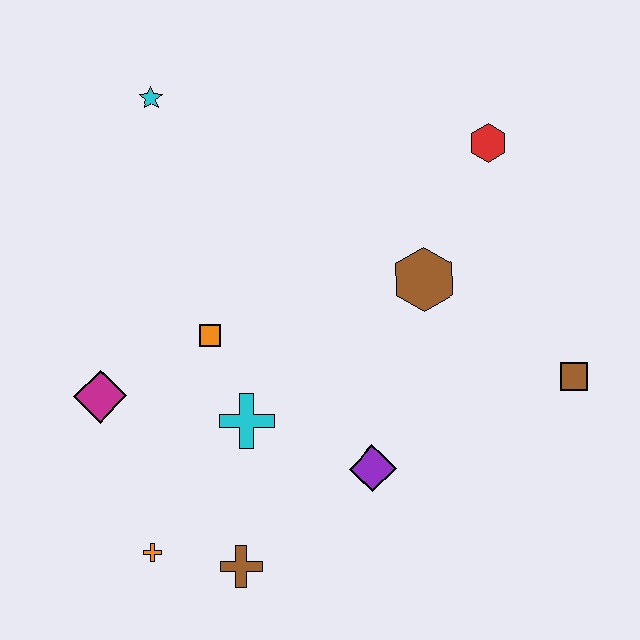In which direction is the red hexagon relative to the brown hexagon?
The red hexagon is above the brown hexagon.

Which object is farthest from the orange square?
The brown square is farthest from the orange square.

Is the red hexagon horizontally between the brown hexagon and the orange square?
No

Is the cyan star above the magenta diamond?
Yes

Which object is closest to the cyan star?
The orange square is closest to the cyan star.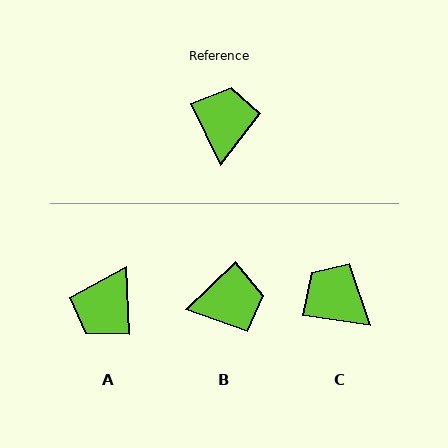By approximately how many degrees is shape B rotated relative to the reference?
Approximately 72 degrees clockwise.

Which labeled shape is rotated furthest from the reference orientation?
A, about 157 degrees away.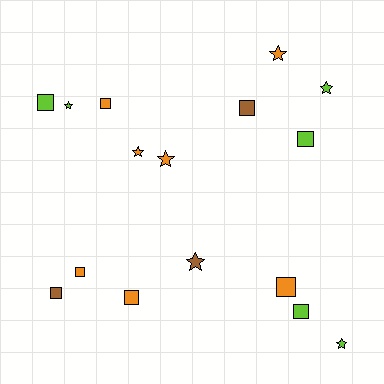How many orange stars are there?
There are 3 orange stars.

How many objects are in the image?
There are 16 objects.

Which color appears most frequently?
Orange, with 7 objects.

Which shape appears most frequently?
Square, with 9 objects.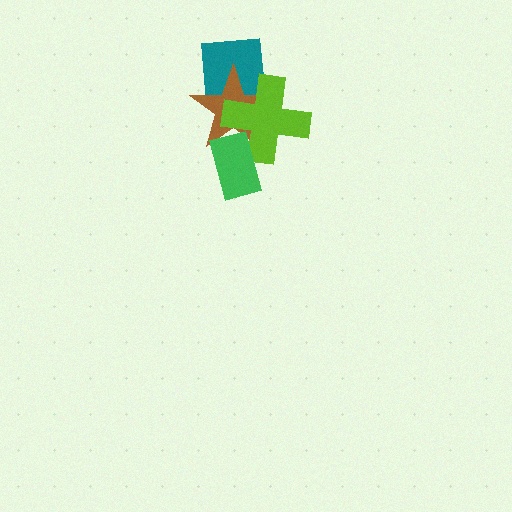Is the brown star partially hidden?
Yes, it is partially covered by another shape.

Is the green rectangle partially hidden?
No, no other shape covers it.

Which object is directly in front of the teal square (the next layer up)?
The brown star is directly in front of the teal square.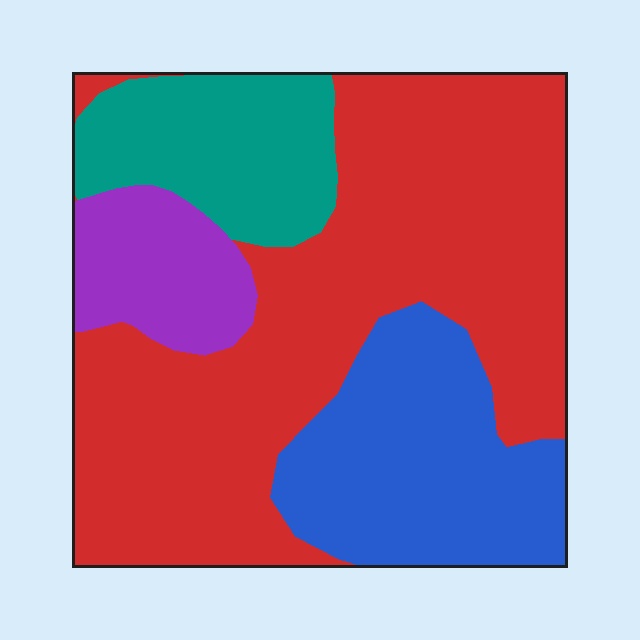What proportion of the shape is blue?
Blue takes up about one fifth (1/5) of the shape.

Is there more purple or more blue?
Blue.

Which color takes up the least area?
Purple, at roughly 10%.